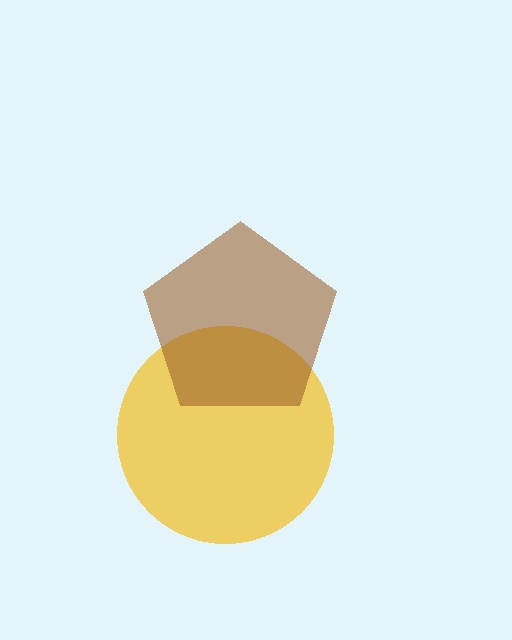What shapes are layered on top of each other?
The layered shapes are: a yellow circle, a brown pentagon.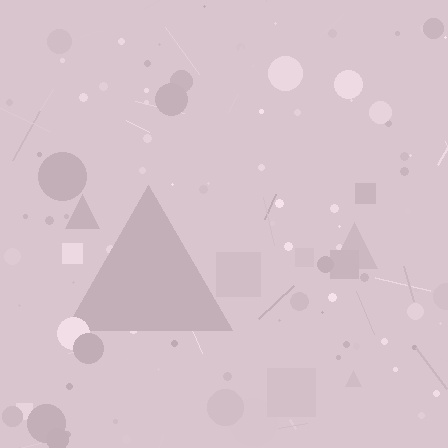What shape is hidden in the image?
A triangle is hidden in the image.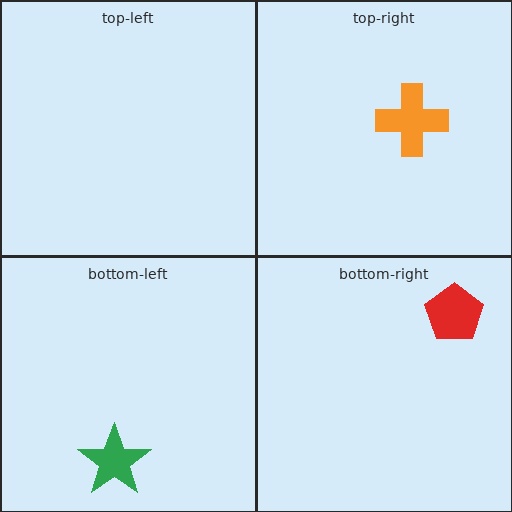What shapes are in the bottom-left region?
The green star.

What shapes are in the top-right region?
The orange cross.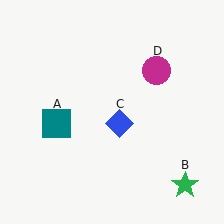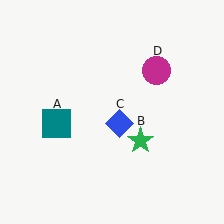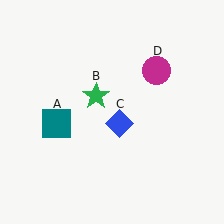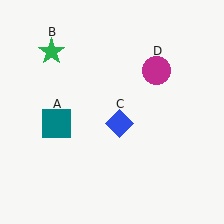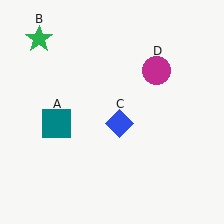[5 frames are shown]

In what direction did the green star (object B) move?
The green star (object B) moved up and to the left.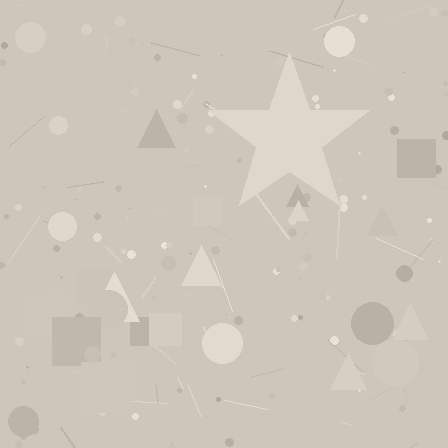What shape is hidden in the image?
A star is hidden in the image.